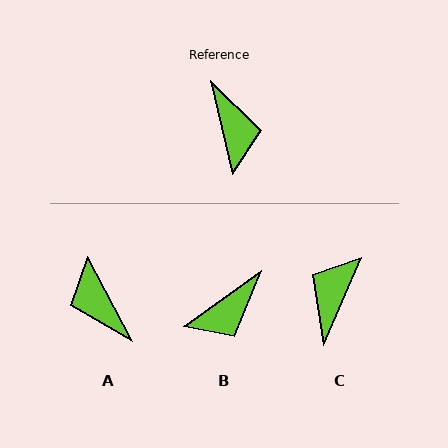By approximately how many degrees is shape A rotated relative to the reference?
Approximately 165 degrees clockwise.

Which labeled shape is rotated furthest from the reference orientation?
A, about 165 degrees away.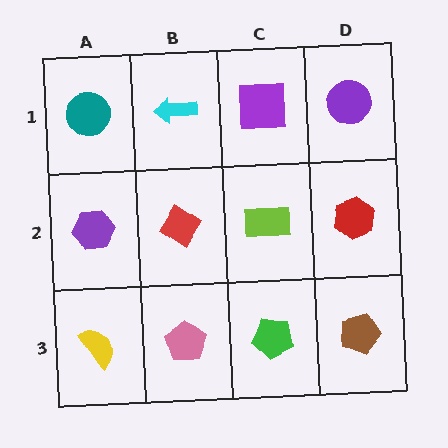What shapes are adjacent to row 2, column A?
A teal circle (row 1, column A), a yellow semicircle (row 3, column A), a red diamond (row 2, column B).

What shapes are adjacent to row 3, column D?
A red hexagon (row 2, column D), a green pentagon (row 3, column C).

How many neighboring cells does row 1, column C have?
3.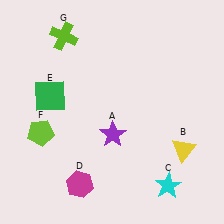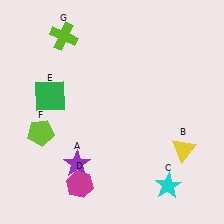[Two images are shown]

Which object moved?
The purple star (A) moved left.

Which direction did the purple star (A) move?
The purple star (A) moved left.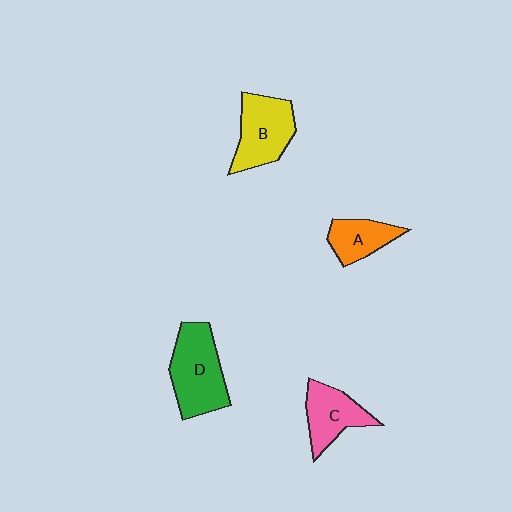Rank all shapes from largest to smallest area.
From largest to smallest: D (green), B (yellow), C (pink), A (orange).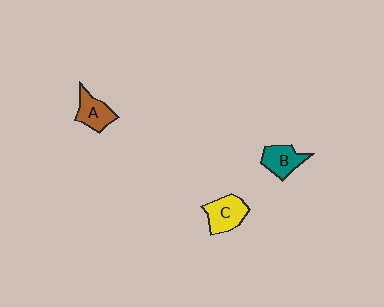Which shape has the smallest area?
Shape A (brown).